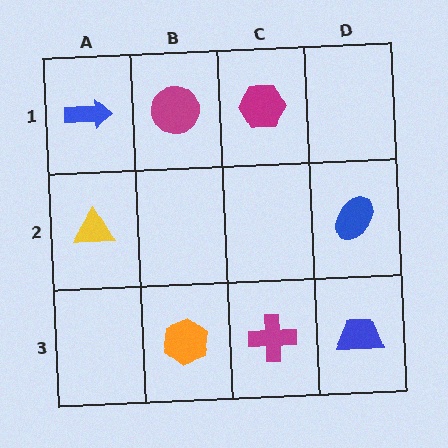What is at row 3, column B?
An orange hexagon.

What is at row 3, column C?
A magenta cross.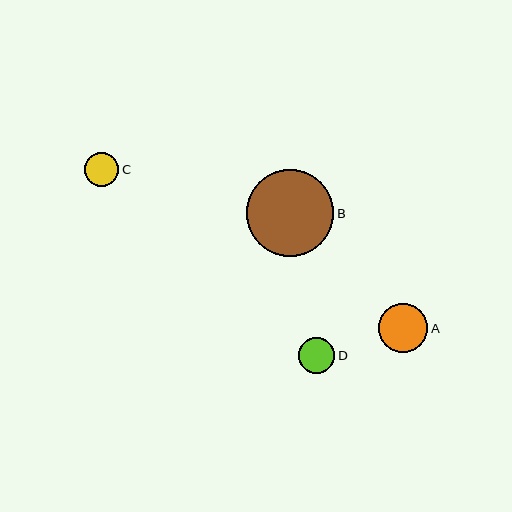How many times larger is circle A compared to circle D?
Circle A is approximately 1.4 times the size of circle D.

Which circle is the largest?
Circle B is the largest with a size of approximately 88 pixels.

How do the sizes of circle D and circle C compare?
Circle D and circle C are approximately the same size.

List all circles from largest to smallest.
From largest to smallest: B, A, D, C.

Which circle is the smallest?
Circle C is the smallest with a size of approximately 34 pixels.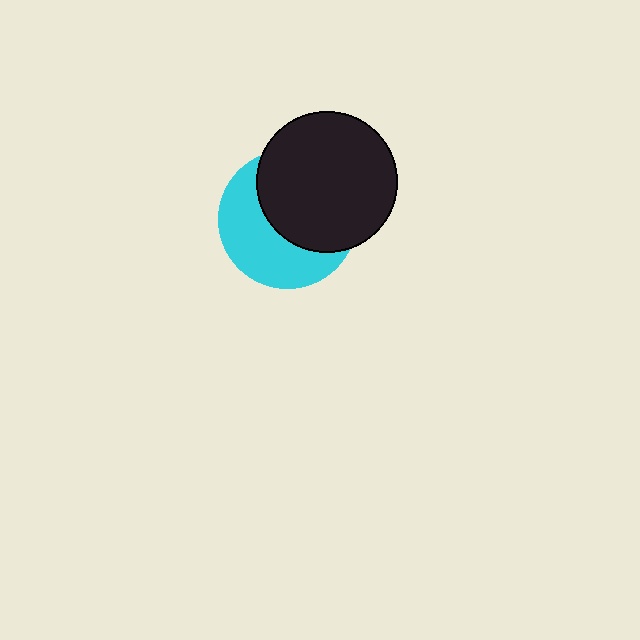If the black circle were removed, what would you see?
You would see the complete cyan circle.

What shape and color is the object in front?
The object in front is a black circle.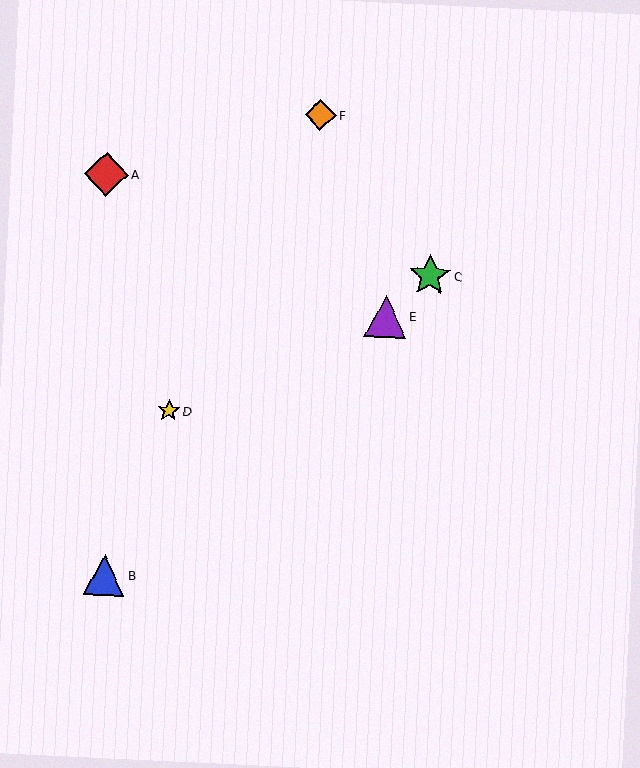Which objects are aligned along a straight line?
Objects B, C, E are aligned along a straight line.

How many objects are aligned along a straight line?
3 objects (B, C, E) are aligned along a straight line.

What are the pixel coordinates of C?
Object C is at (430, 276).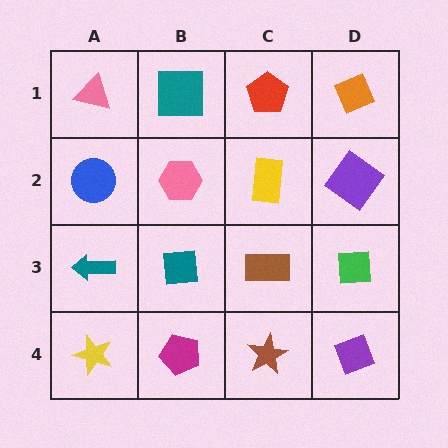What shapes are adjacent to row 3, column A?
A blue circle (row 2, column A), a yellow star (row 4, column A), a teal square (row 3, column B).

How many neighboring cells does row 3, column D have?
3.